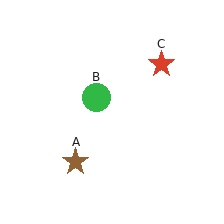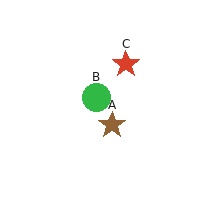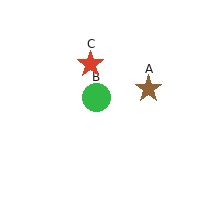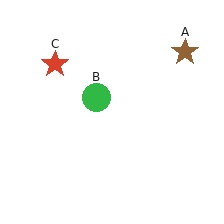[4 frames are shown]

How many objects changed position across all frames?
2 objects changed position: brown star (object A), red star (object C).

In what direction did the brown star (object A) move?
The brown star (object A) moved up and to the right.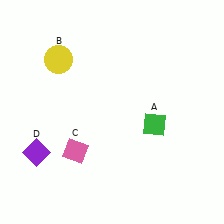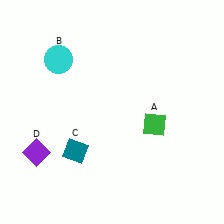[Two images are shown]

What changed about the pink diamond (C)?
In Image 1, C is pink. In Image 2, it changed to teal.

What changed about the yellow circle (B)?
In Image 1, B is yellow. In Image 2, it changed to cyan.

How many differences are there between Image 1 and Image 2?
There are 2 differences between the two images.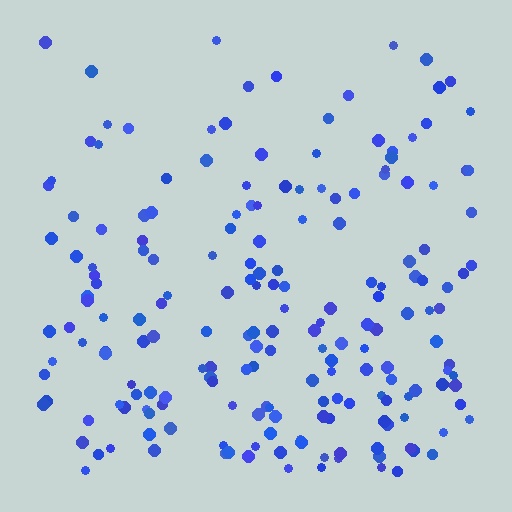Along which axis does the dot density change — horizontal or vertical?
Vertical.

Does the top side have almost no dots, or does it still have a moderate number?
Still a moderate number, just noticeably fewer than the bottom.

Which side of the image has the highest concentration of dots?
The bottom.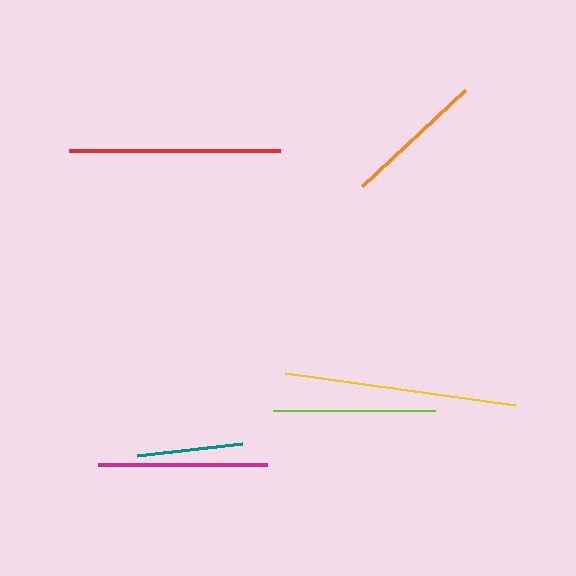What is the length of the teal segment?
The teal segment is approximately 107 pixels long.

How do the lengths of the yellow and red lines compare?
The yellow and red lines are approximately the same length.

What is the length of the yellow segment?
The yellow segment is approximately 233 pixels long.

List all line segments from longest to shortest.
From longest to shortest: yellow, red, magenta, lime, orange, teal.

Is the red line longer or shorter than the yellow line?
The yellow line is longer than the red line.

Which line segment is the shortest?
The teal line is the shortest at approximately 107 pixels.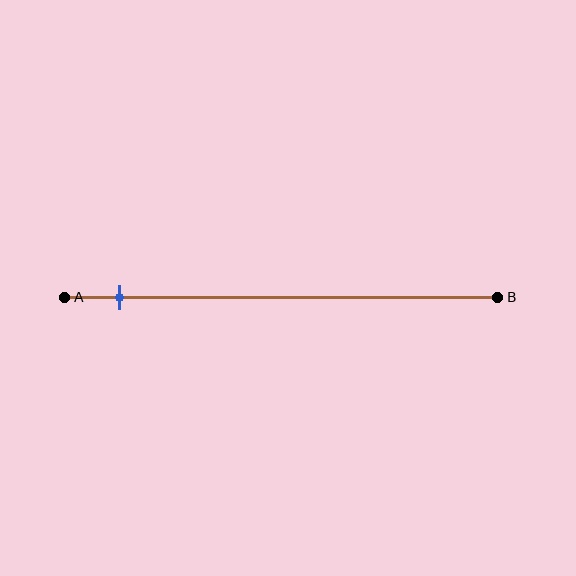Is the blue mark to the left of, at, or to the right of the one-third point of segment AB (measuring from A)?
The blue mark is to the left of the one-third point of segment AB.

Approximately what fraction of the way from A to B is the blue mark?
The blue mark is approximately 15% of the way from A to B.